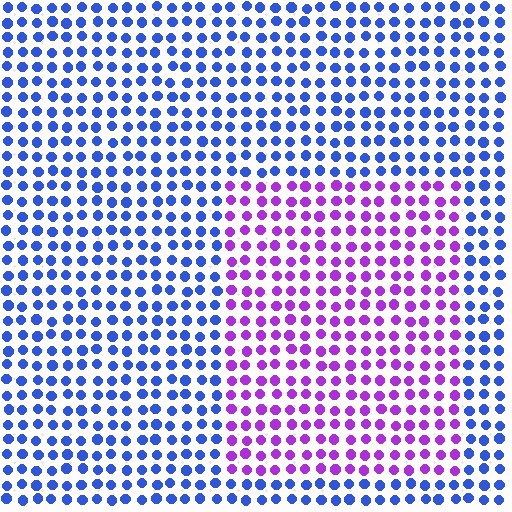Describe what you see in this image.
The image is filled with small blue elements in a uniform arrangement. A rectangle-shaped region is visible where the elements are tinted to a slightly different hue, forming a subtle color boundary.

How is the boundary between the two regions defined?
The boundary is defined purely by a slight shift in hue (about 59 degrees). Spacing, size, and orientation are identical on both sides.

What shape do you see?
I see a rectangle.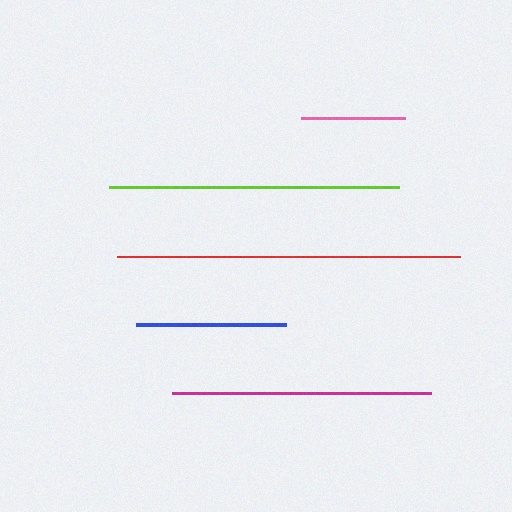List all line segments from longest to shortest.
From longest to shortest: red, lime, magenta, blue, pink.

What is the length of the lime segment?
The lime segment is approximately 290 pixels long.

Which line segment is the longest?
The red line is the longest at approximately 343 pixels.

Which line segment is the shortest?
The pink line is the shortest at approximately 104 pixels.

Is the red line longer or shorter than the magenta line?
The red line is longer than the magenta line.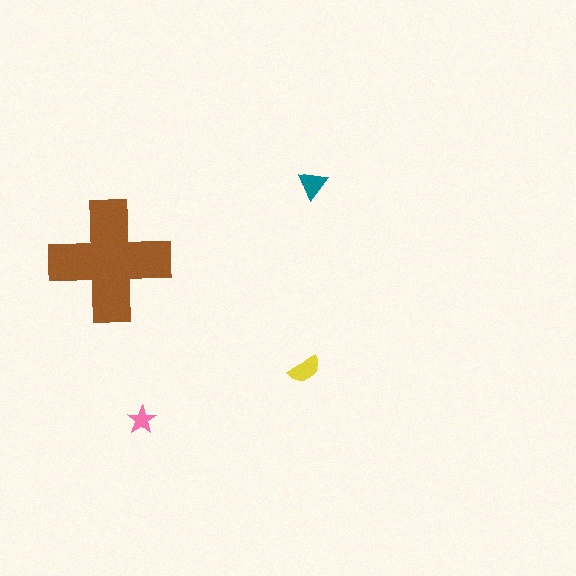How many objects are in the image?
There are 4 objects in the image.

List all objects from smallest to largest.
The pink star, the teal triangle, the yellow semicircle, the brown cross.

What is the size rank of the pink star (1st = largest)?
4th.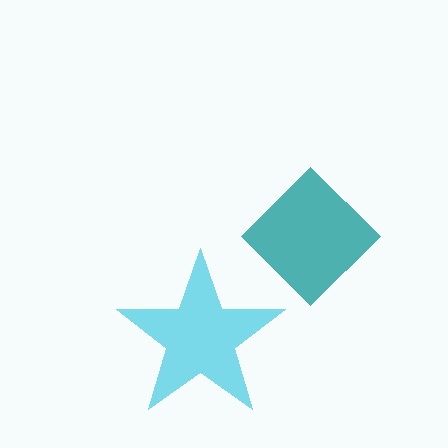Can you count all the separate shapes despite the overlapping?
Yes, there are 2 separate shapes.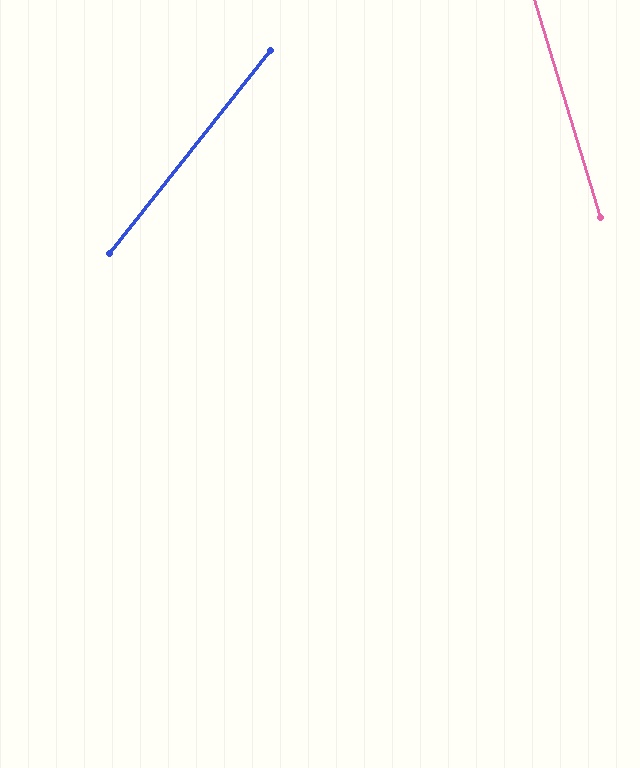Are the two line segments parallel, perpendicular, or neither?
Neither parallel nor perpendicular — they differ by about 55°.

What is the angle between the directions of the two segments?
Approximately 55 degrees.